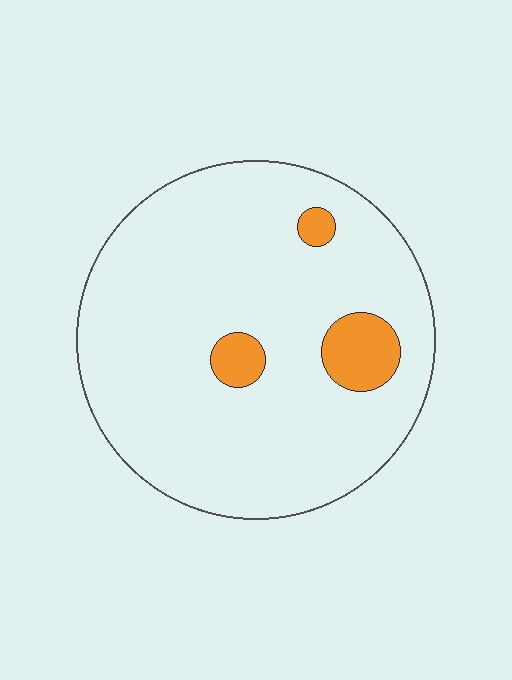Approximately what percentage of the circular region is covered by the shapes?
Approximately 10%.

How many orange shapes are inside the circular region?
3.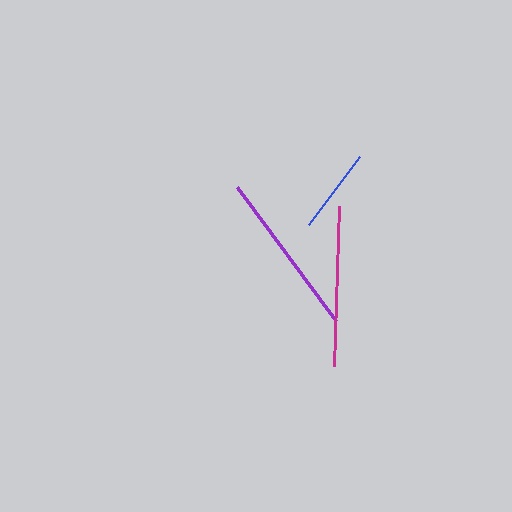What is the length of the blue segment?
The blue segment is approximately 84 pixels long.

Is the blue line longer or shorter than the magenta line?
The magenta line is longer than the blue line.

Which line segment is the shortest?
The blue line is the shortest at approximately 84 pixels.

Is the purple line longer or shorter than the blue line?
The purple line is longer than the blue line.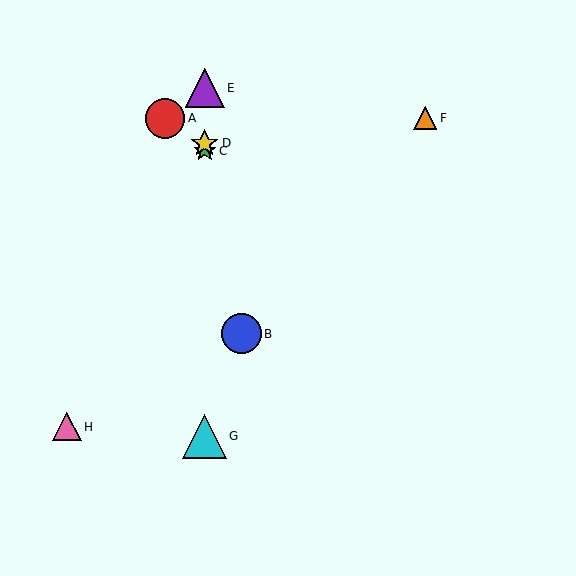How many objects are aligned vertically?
4 objects (C, D, E, G) are aligned vertically.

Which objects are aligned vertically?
Objects C, D, E, G are aligned vertically.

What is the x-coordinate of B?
Object B is at x≈241.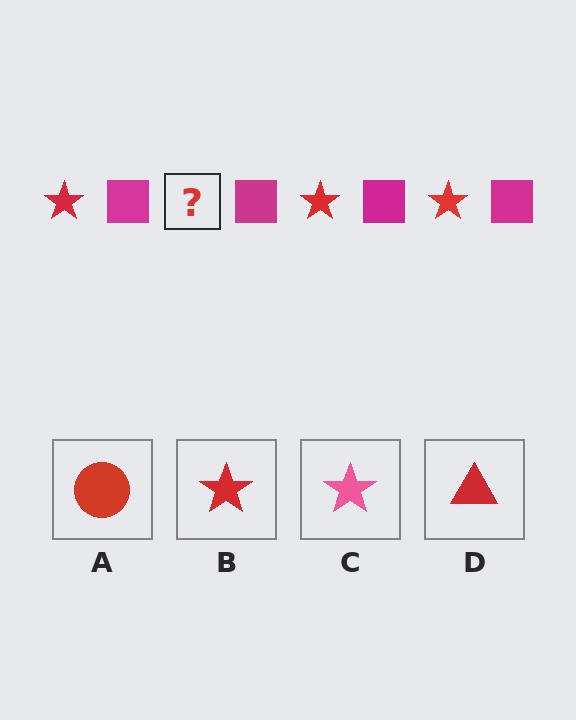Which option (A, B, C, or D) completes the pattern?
B.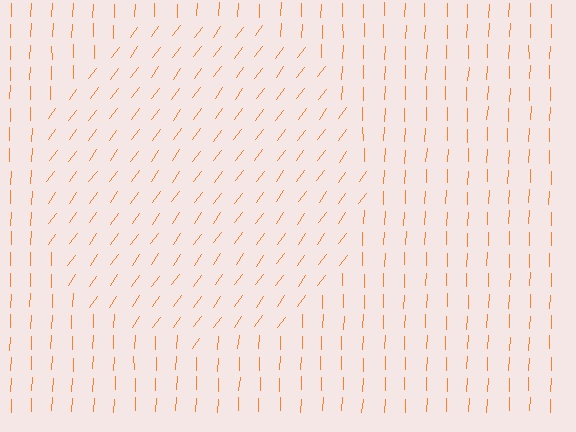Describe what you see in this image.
The image is filled with small orange line segments. A circle region in the image has lines oriented differently from the surrounding lines, creating a visible texture boundary.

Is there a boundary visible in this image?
Yes, there is a texture boundary formed by a change in line orientation.